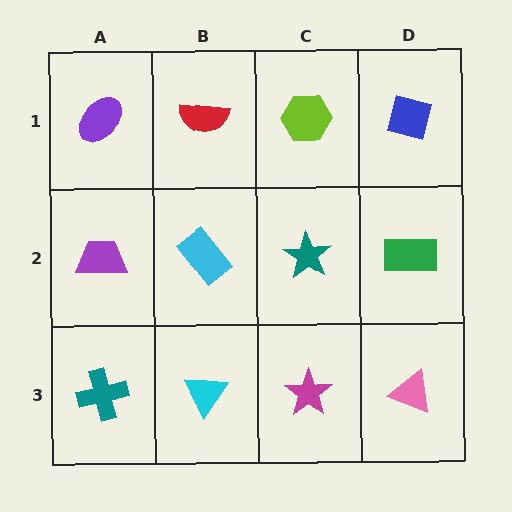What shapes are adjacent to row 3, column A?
A purple trapezoid (row 2, column A), a cyan triangle (row 3, column B).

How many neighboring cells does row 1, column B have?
3.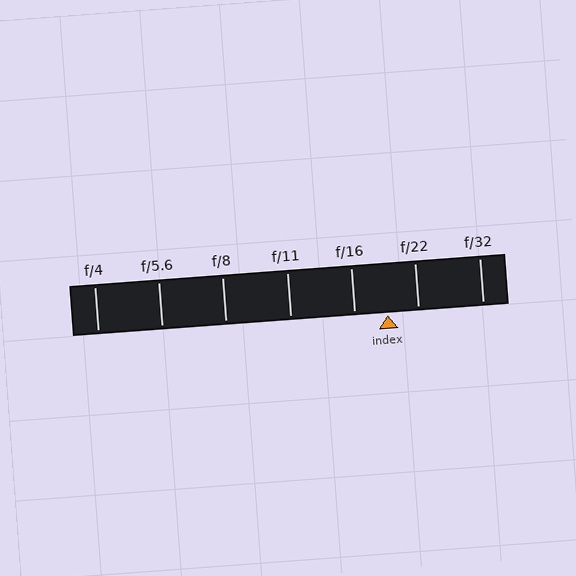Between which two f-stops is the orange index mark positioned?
The index mark is between f/16 and f/22.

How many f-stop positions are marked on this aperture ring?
There are 7 f-stop positions marked.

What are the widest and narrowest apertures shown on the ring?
The widest aperture shown is f/4 and the narrowest is f/32.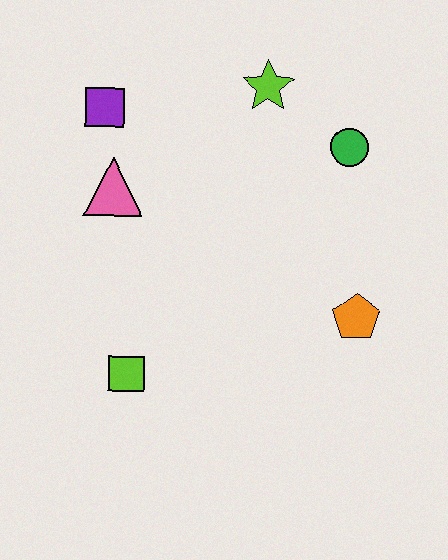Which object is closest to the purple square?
The pink triangle is closest to the purple square.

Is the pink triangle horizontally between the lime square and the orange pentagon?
No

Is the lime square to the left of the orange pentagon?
Yes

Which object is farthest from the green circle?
The lime square is farthest from the green circle.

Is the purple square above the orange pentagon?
Yes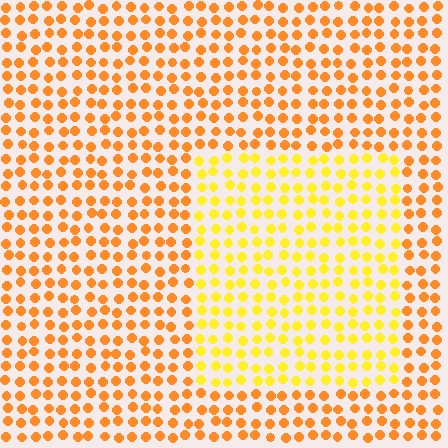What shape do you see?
I see a rectangle.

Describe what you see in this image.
The image is filled with small orange elements in a uniform arrangement. A rectangle-shaped region is visible where the elements are tinted to a slightly different hue, forming a subtle color boundary.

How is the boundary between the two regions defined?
The boundary is defined purely by a slight shift in hue (about 28 degrees). Spacing, size, and orientation are identical on both sides.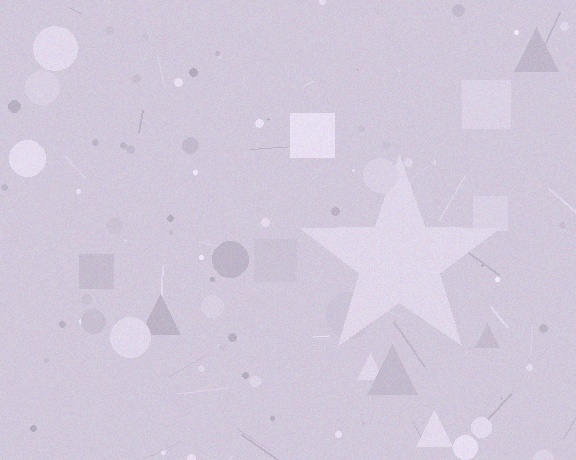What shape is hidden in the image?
A star is hidden in the image.